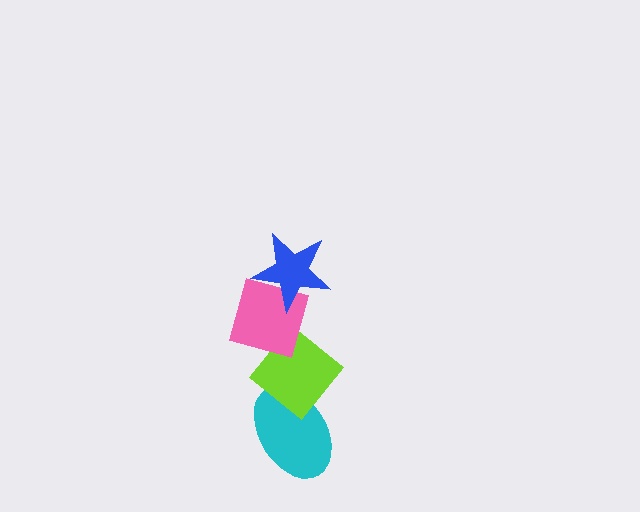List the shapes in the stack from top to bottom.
From top to bottom: the blue star, the pink diamond, the lime diamond, the cyan ellipse.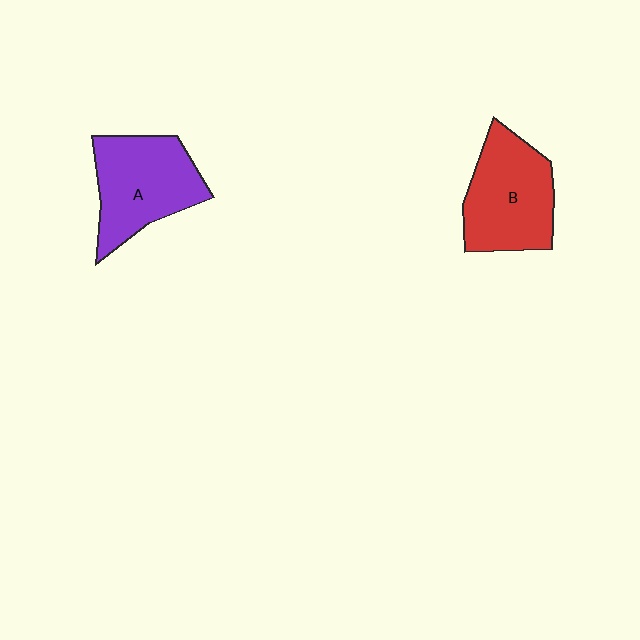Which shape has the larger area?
Shape B (red).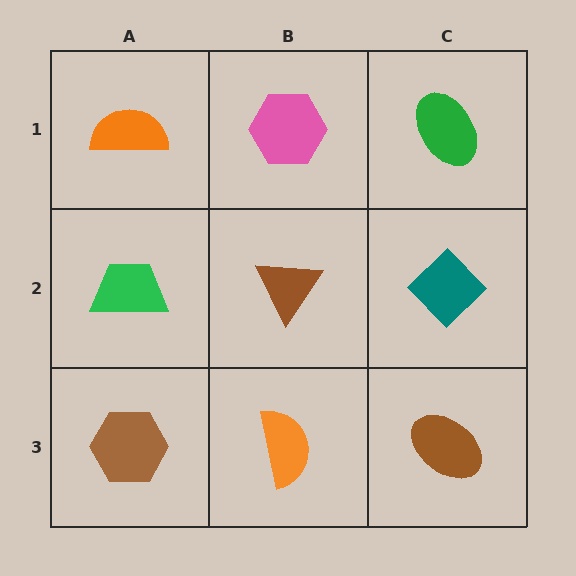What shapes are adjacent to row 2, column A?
An orange semicircle (row 1, column A), a brown hexagon (row 3, column A), a brown triangle (row 2, column B).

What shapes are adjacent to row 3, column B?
A brown triangle (row 2, column B), a brown hexagon (row 3, column A), a brown ellipse (row 3, column C).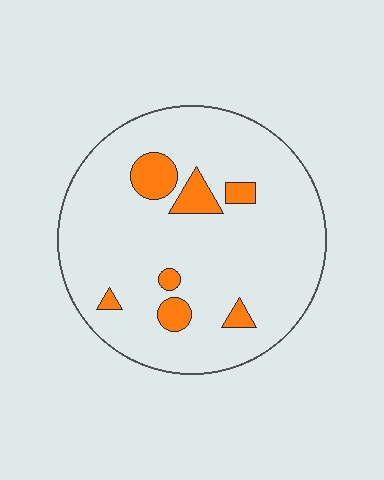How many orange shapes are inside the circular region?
7.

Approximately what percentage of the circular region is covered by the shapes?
Approximately 10%.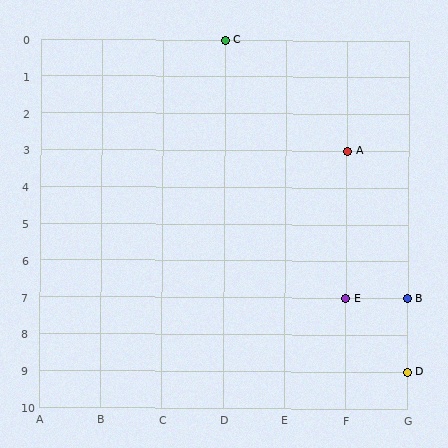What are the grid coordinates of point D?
Point D is at grid coordinates (G, 9).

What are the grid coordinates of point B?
Point B is at grid coordinates (G, 7).